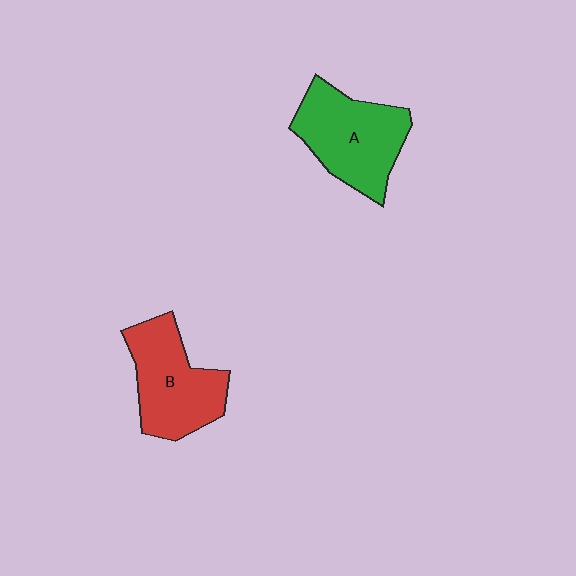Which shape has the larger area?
Shape A (green).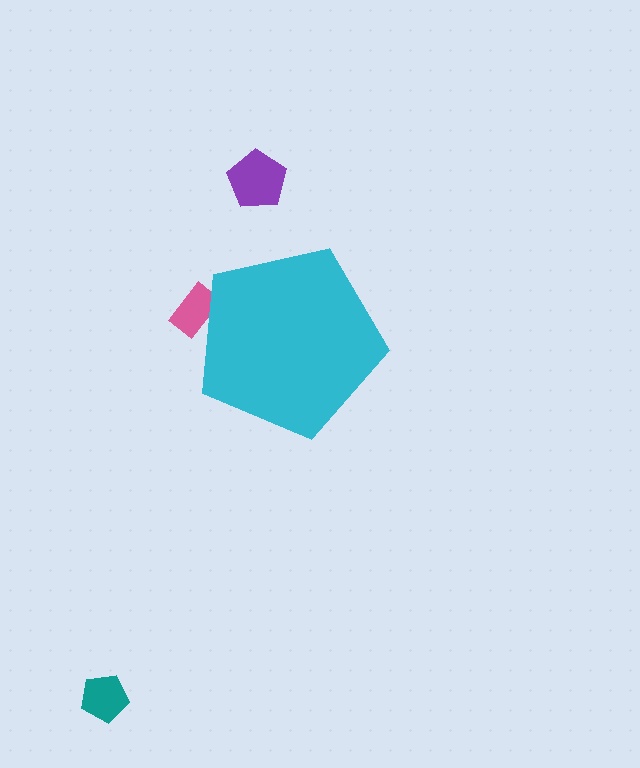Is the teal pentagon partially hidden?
No, the teal pentagon is fully visible.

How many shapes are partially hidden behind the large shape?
1 shape is partially hidden.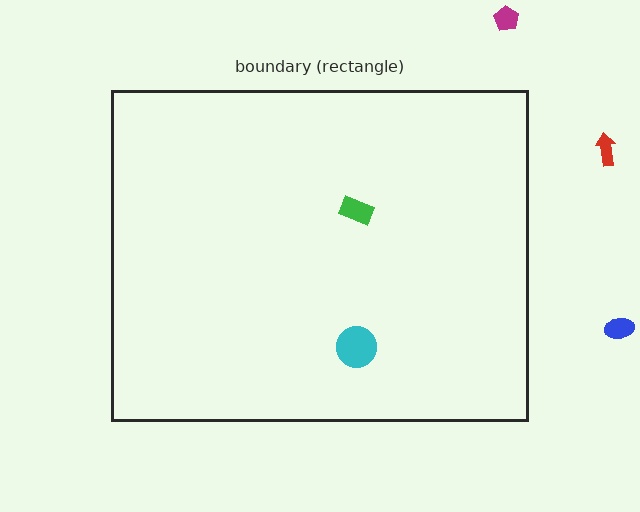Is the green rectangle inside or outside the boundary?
Inside.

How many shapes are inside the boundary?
2 inside, 3 outside.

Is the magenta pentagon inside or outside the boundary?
Outside.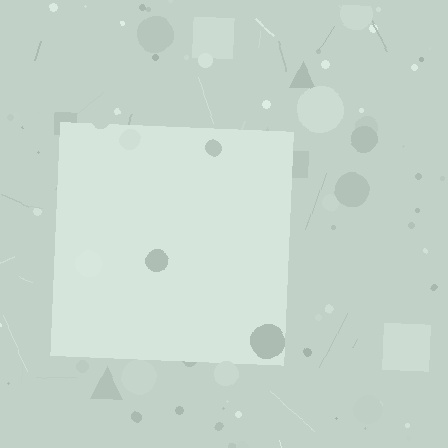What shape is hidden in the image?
A square is hidden in the image.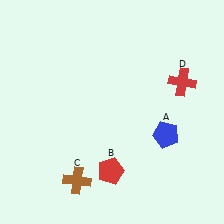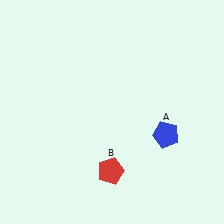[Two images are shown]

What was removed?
The red cross (D), the brown cross (C) were removed in Image 2.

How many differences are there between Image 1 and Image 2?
There are 2 differences between the two images.